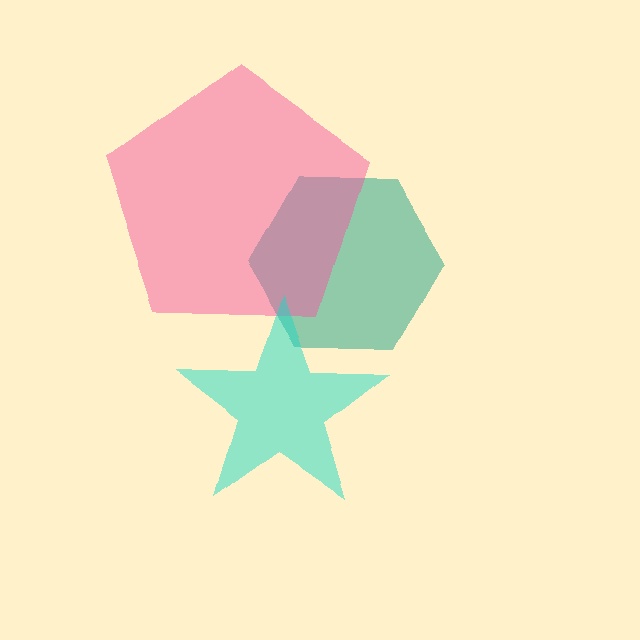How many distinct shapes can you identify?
There are 3 distinct shapes: a teal hexagon, a pink pentagon, a cyan star.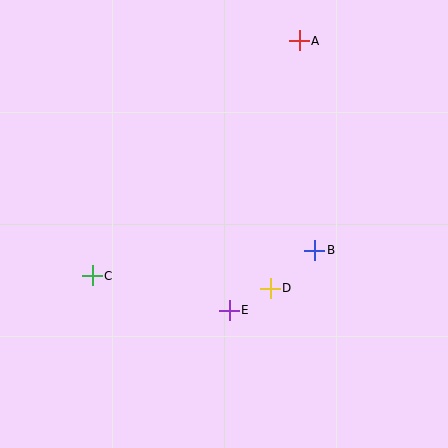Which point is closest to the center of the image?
Point D at (270, 288) is closest to the center.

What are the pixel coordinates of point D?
Point D is at (270, 288).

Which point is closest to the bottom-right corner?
Point B is closest to the bottom-right corner.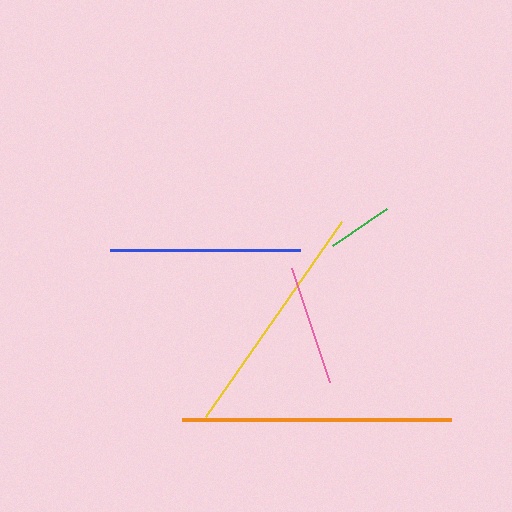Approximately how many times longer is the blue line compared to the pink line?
The blue line is approximately 1.6 times the length of the pink line.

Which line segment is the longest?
The orange line is the longest at approximately 269 pixels.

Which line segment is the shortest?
The green line is the shortest at approximately 65 pixels.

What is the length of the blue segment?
The blue segment is approximately 190 pixels long.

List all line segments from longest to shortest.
From longest to shortest: orange, yellow, blue, pink, green.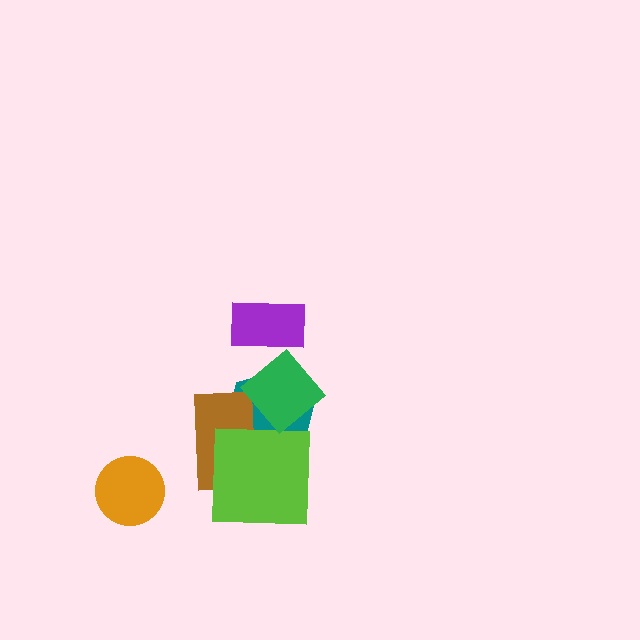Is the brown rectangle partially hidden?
Yes, it is partially covered by another shape.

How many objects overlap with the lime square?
2 objects overlap with the lime square.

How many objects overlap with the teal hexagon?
3 objects overlap with the teal hexagon.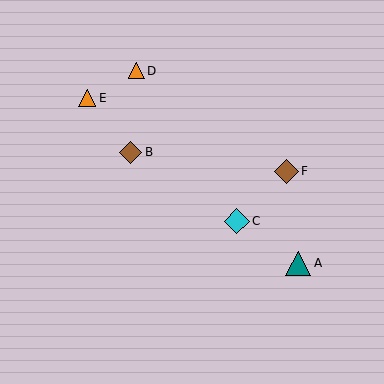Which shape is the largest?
The teal triangle (labeled A) is the largest.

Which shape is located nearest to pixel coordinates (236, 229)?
The cyan diamond (labeled C) at (237, 221) is nearest to that location.